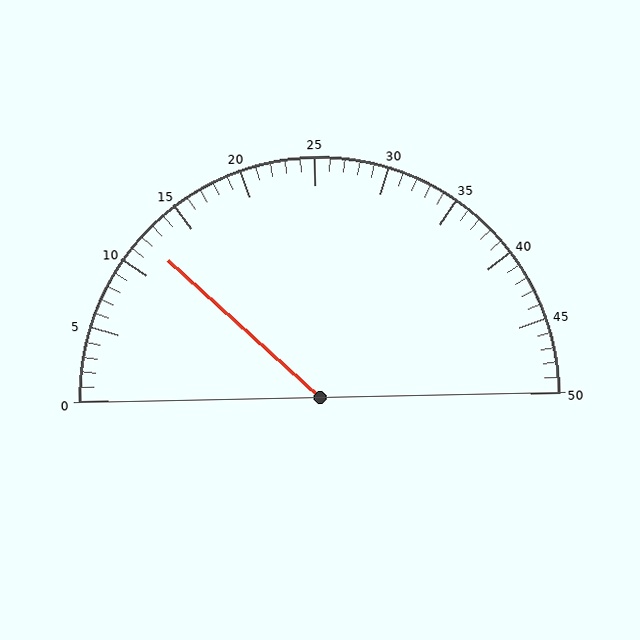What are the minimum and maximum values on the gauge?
The gauge ranges from 0 to 50.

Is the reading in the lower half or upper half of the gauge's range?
The reading is in the lower half of the range (0 to 50).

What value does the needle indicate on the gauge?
The needle indicates approximately 12.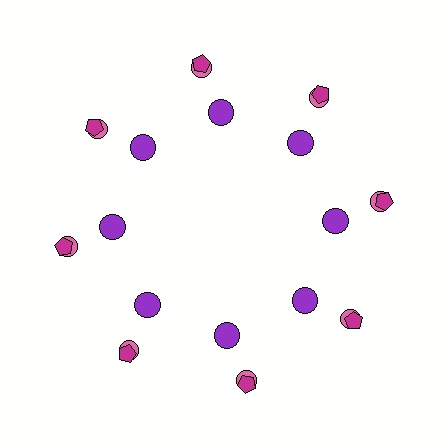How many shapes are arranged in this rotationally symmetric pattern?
There are 24 shapes, arranged in 8 groups of 3.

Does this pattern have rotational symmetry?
Yes, this pattern has 8-fold rotational symmetry. It looks the same after rotating 45 degrees around the center.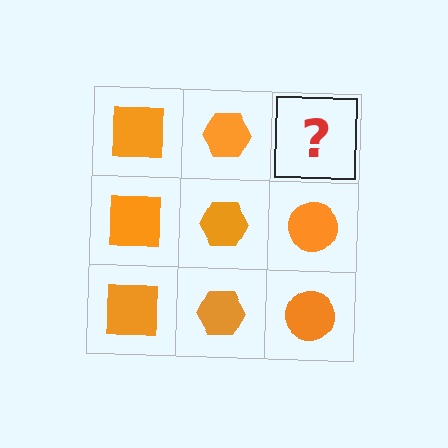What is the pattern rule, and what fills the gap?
The rule is that each column has a consistent shape. The gap should be filled with an orange circle.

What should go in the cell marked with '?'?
The missing cell should contain an orange circle.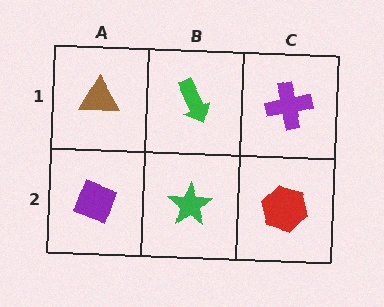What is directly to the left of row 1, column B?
A brown triangle.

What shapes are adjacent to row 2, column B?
A green arrow (row 1, column B), a purple diamond (row 2, column A), a red hexagon (row 2, column C).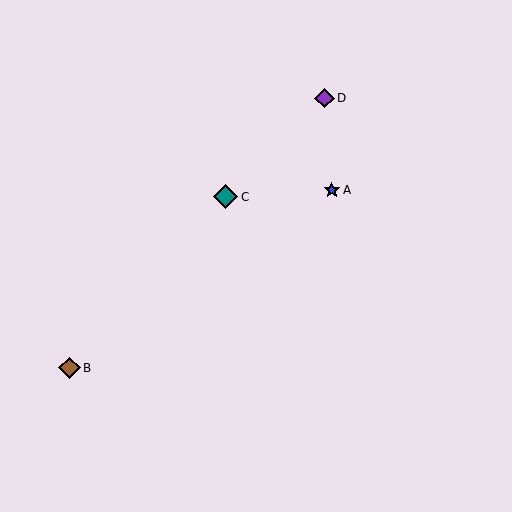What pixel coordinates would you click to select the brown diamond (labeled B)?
Click at (70, 368) to select the brown diamond B.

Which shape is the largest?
The teal diamond (labeled C) is the largest.